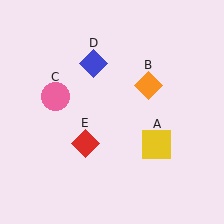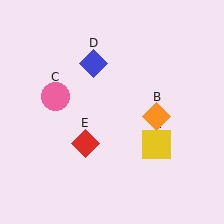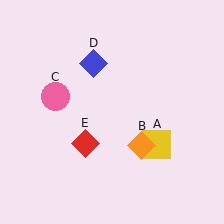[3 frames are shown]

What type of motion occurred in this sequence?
The orange diamond (object B) rotated clockwise around the center of the scene.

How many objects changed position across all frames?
1 object changed position: orange diamond (object B).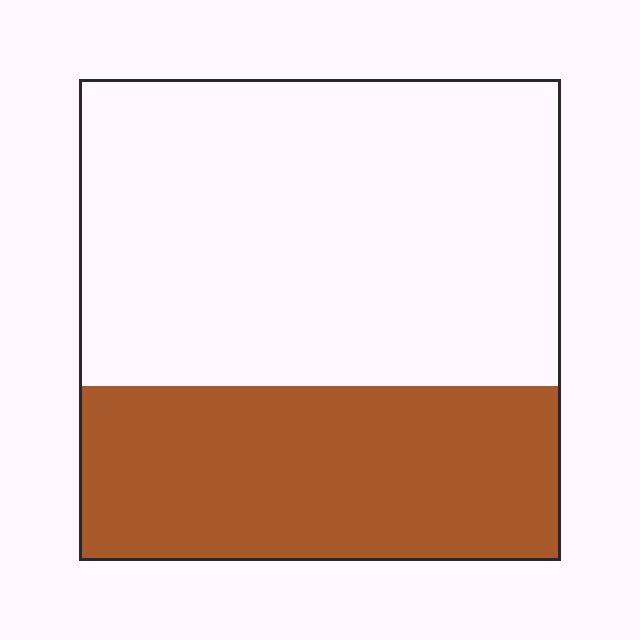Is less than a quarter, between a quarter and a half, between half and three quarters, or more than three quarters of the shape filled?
Between a quarter and a half.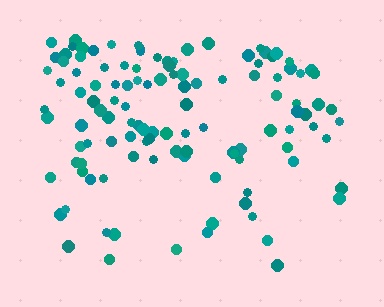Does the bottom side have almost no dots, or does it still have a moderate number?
Still a moderate number, just noticeably fewer than the top.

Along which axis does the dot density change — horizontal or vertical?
Vertical.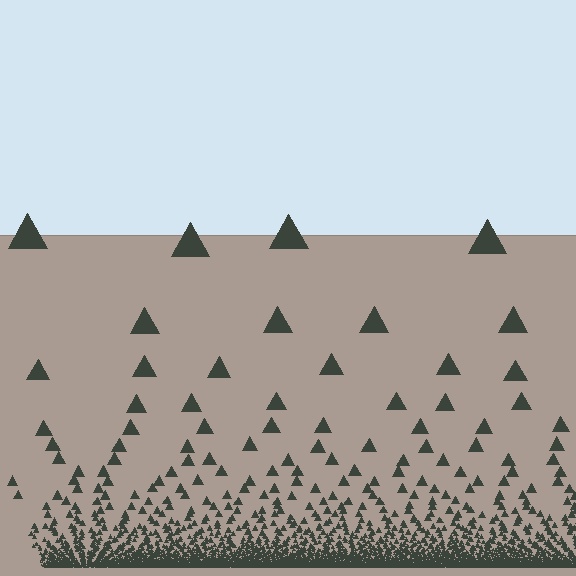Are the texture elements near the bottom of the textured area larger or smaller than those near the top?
Smaller. The gradient is inverted — elements near the bottom are smaller and denser.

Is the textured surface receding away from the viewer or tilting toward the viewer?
The surface appears to tilt toward the viewer. Texture elements get larger and sparser toward the top.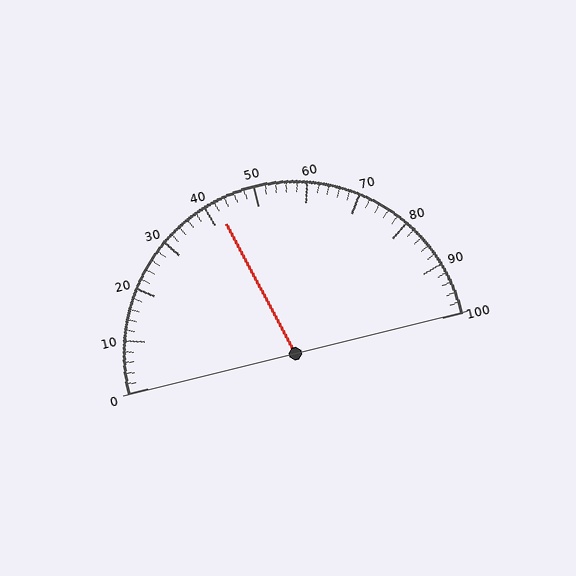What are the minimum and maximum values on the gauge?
The gauge ranges from 0 to 100.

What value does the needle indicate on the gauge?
The needle indicates approximately 42.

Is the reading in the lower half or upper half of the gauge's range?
The reading is in the lower half of the range (0 to 100).